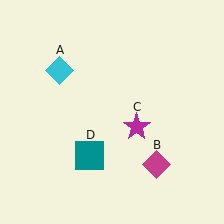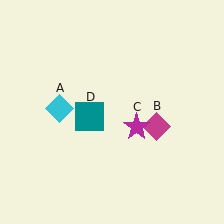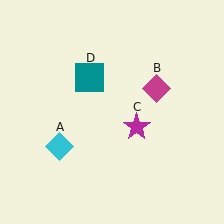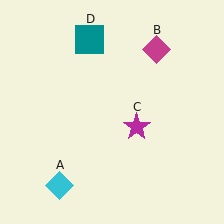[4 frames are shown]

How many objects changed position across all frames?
3 objects changed position: cyan diamond (object A), magenta diamond (object B), teal square (object D).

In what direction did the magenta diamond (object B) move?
The magenta diamond (object B) moved up.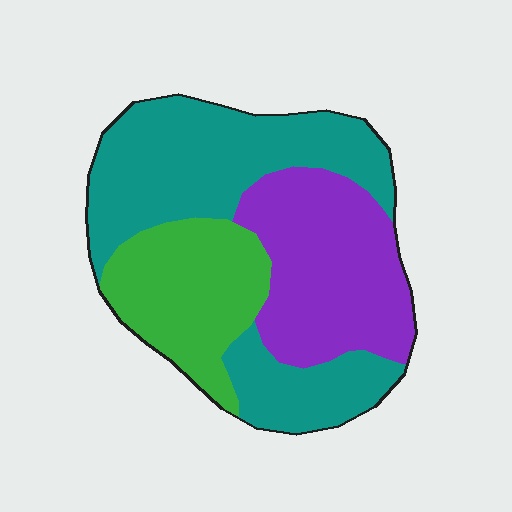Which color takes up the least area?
Green, at roughly 25%.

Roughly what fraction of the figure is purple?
Purple takes up about one third (1/3) of the figure.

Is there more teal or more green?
Teal.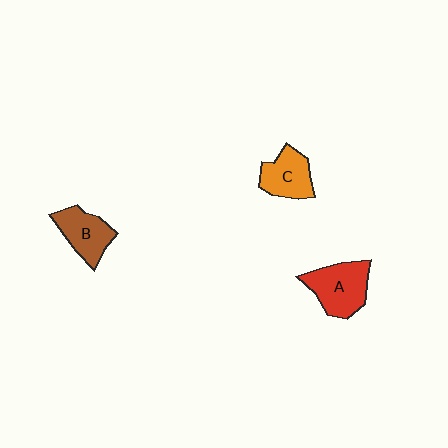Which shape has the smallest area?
Shape C (orange).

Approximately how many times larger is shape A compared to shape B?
Approximately 1.3 times.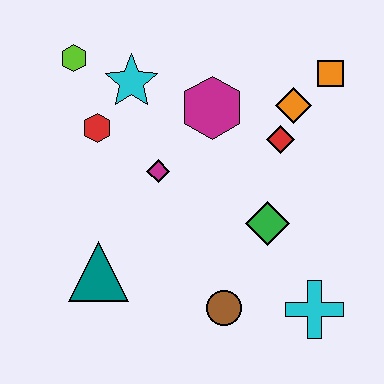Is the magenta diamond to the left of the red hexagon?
No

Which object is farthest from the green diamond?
The lime hexagon is farthest from the green diamond.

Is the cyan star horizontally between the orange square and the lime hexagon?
Yes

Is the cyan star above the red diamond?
Yes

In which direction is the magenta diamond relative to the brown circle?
The magenta diamond is above the brown circle.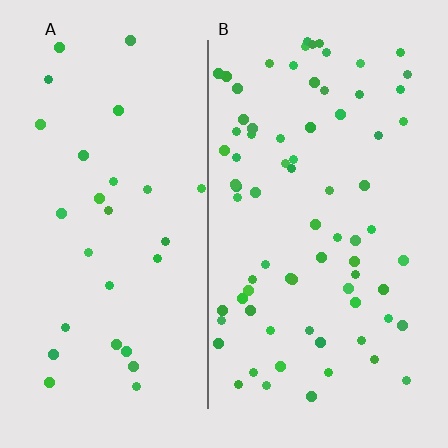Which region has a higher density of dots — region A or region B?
B (the right).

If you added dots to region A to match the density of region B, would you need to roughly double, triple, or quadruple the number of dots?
Approximately triple.